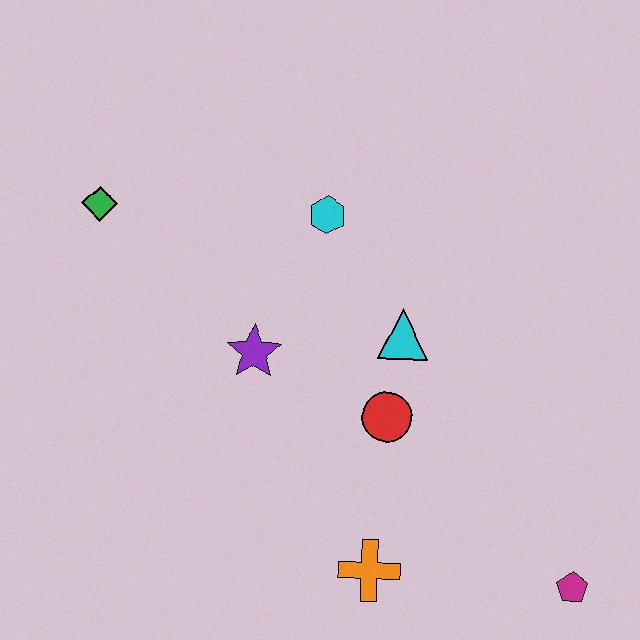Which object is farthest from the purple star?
The magenta pentagon is farthest from the purple star.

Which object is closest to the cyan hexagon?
The cyan triangle is closest to the cyan hexagon.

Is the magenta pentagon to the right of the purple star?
Yes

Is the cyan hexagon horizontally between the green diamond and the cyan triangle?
Yes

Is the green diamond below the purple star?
No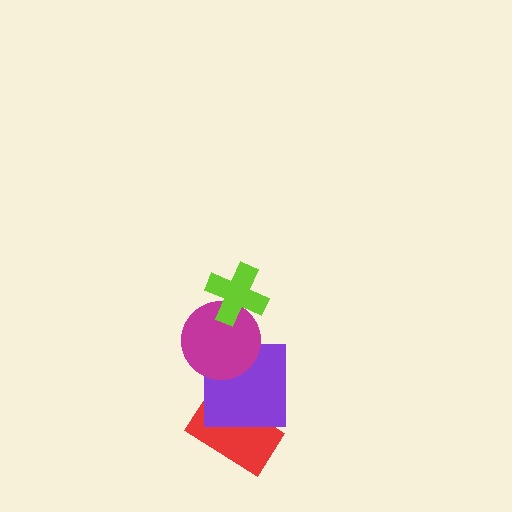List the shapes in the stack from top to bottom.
From top to bottom: the lime cross, the magenta circle, the purple square, the red rectangle.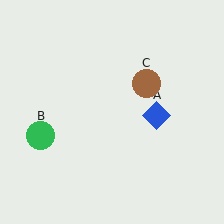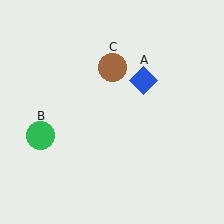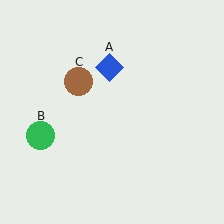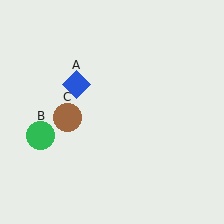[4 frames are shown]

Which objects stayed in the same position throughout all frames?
Green circle (object B) remained stationary.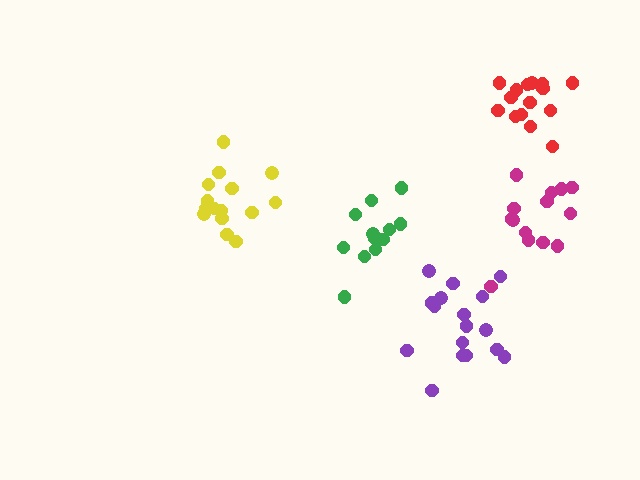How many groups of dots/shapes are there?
There are 5 groups.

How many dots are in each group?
Group 1: 14 dots, Group 2: 17 dots, Group 3: 15 dots, Group 4: 15 dots, Group 5: 12 dots (73 total).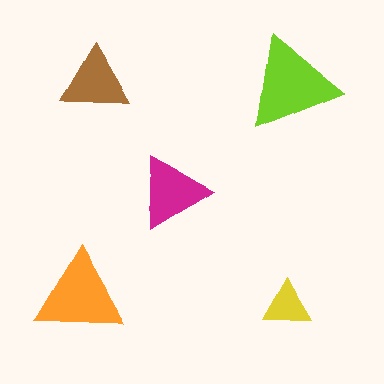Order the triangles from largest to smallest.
the lime one, the orange one, the magenta one, the brown one, the yellow one.